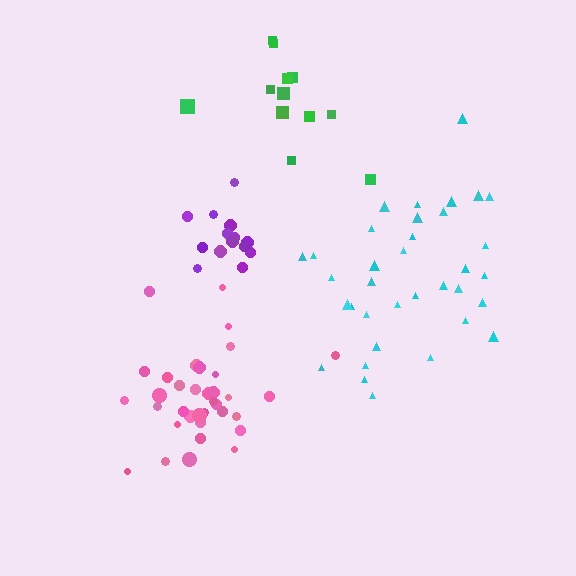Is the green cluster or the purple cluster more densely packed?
Purple.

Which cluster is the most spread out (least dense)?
Green.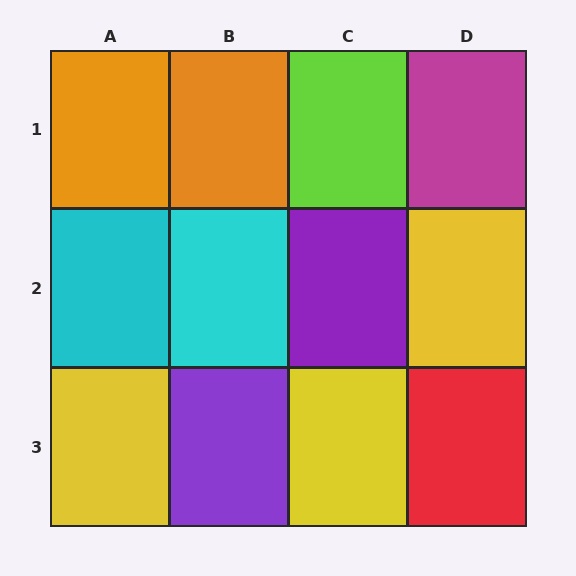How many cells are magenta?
1 cell is magenta.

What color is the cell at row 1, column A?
Orange.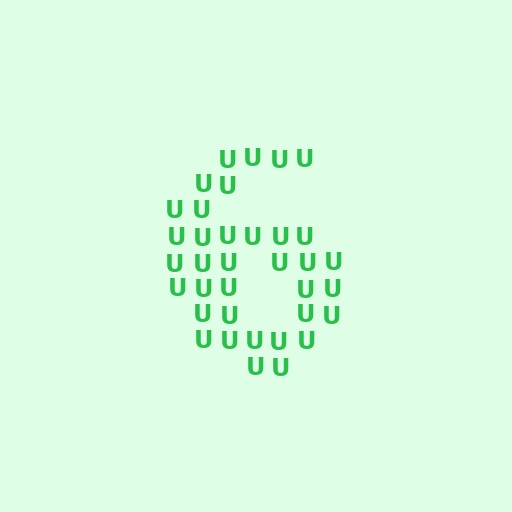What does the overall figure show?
The overall figure shows the digit 6.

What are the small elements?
The small elements are letter U's.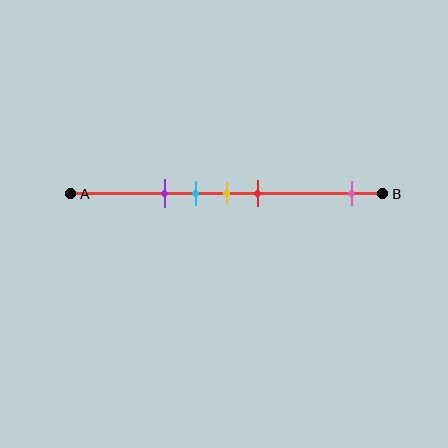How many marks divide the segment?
There are 5 marks dividing the segment.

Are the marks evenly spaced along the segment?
No, the marks are not evenly spaced.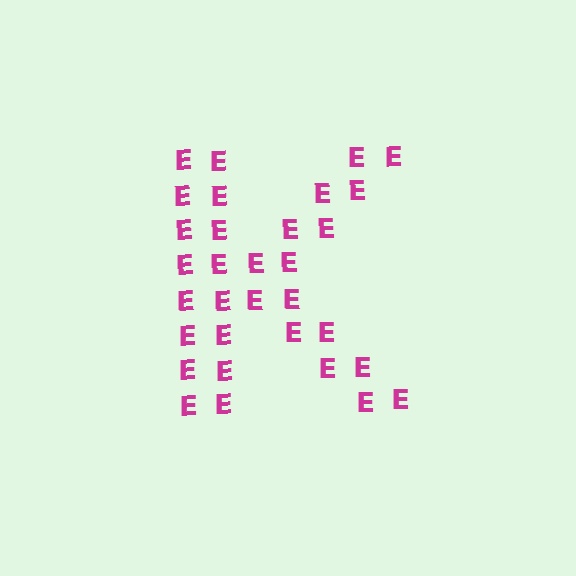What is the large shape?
The large shape is the letter K.